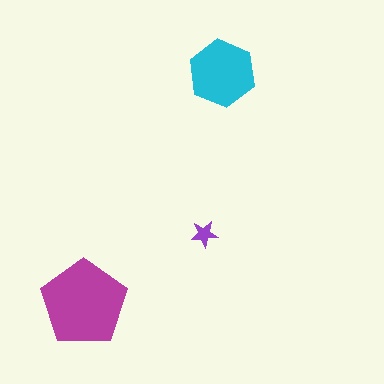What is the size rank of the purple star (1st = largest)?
3rd.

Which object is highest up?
The cyan hexagon is topmost.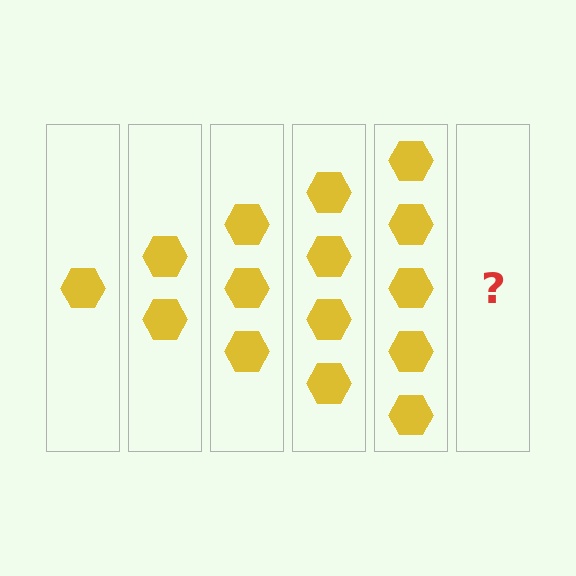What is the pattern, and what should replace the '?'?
The pattern is that each step adds one more hexagon. The '?' should be 6 hexagons.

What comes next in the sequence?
The next element should be 6 hexagons.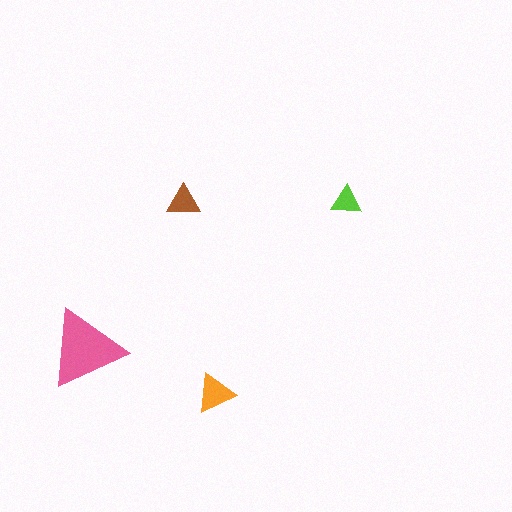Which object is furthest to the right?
The lime triangle is rightmost.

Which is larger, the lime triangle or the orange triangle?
The orange one.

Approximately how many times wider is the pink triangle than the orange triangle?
About 2 times wider.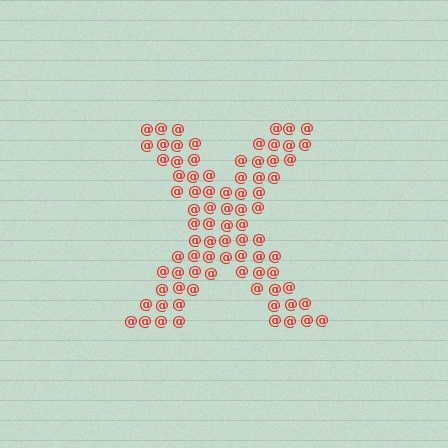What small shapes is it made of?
It is made of small at signs.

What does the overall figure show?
The overall figure shows the letter X.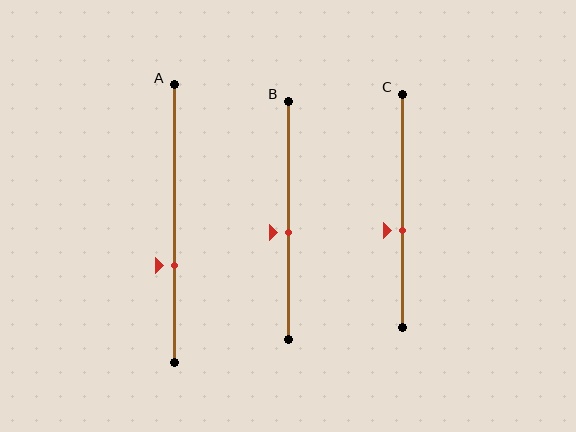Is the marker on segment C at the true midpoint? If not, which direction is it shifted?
No, the marker on segment C is shifted downward by about 8% of the segment length.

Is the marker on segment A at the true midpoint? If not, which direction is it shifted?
No, the marker on segment A is shifted downward by about 15% of the segment length.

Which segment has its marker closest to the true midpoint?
Segment B has its marker closest to the true midpoint.